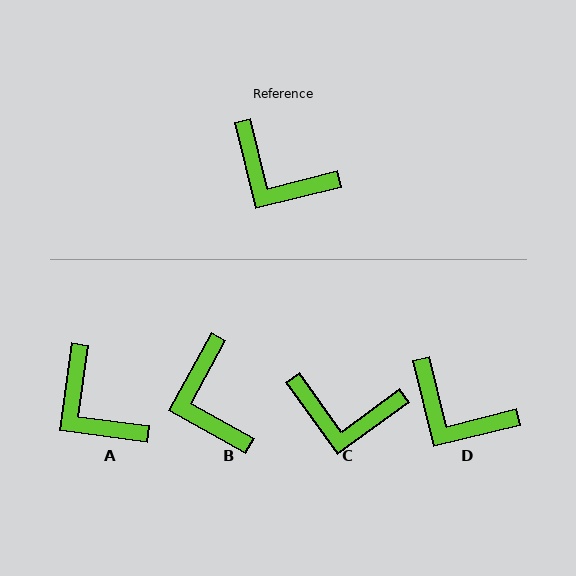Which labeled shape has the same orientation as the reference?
D.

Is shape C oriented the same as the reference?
No, it is off by about 22 degrees.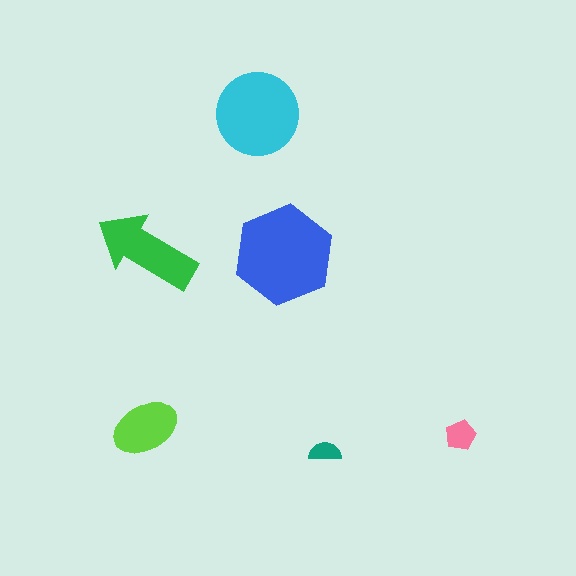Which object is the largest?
The blue hexagon.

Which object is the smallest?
The teal semicircle.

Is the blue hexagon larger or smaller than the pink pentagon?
Larger.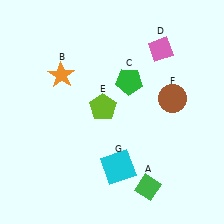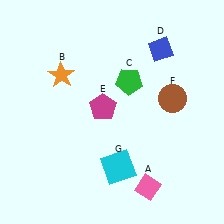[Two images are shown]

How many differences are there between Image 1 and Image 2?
There are 3 differences between the two images.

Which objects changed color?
A changed from green to pink. D changed from pink to blue. E changed from lime to magenta.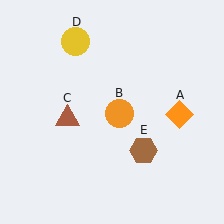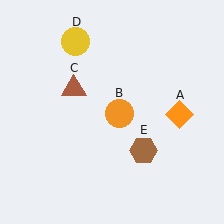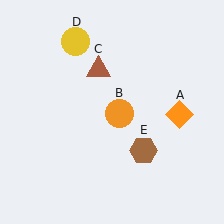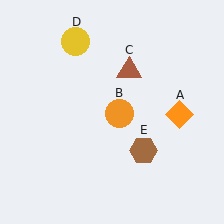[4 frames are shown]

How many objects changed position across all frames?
1 object changed position: brown triangle (object C).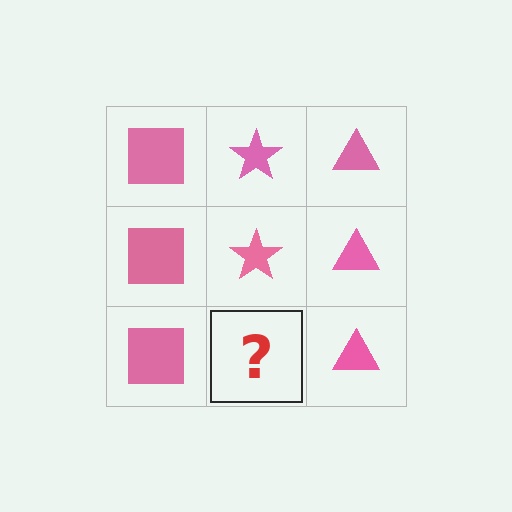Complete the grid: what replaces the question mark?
The question mark should be replaced with a pink star.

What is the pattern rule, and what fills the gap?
The rule is that each column has a consistent shape. The gap should be filled with a pink star.